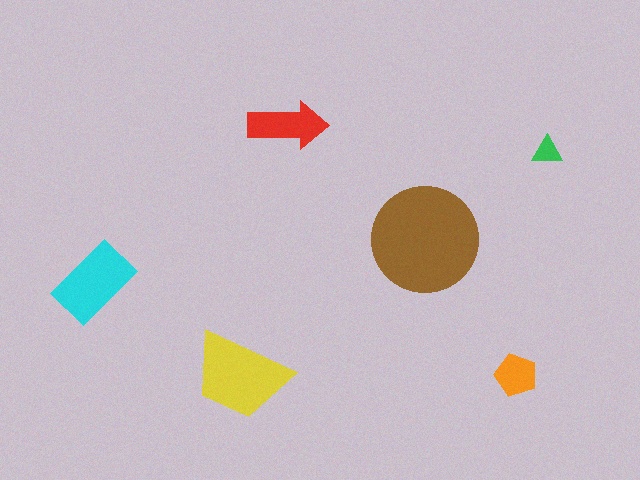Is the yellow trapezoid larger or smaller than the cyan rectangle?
Larger.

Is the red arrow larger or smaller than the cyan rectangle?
Smaller.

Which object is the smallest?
The green triangle.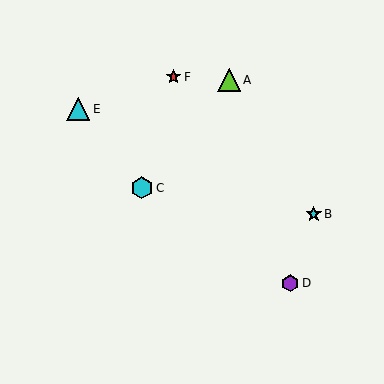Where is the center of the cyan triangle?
The center of the cyan triangle is at (78, 109).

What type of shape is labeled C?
Shape C is a cyan hexagon.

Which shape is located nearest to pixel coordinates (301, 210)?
The cyan star (labeled B) at (314, 214) is nearest to that location.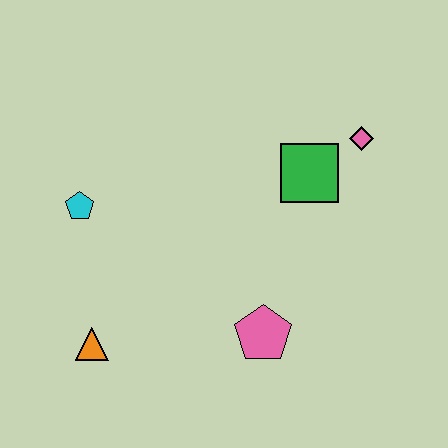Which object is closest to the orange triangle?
The cyan pentagon is closest to the orange triangle.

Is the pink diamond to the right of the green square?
Yes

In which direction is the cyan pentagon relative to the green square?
The cyan pentagon is to the left of the green square.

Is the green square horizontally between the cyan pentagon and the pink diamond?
Yes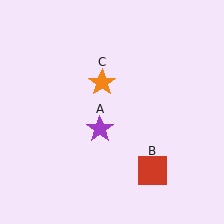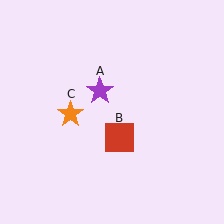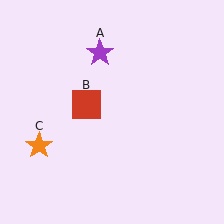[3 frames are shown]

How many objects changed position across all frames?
3 objects changed position: purple star (object A), red square (object B), orange star (object C).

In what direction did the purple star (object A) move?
The purple star (object A) moved up.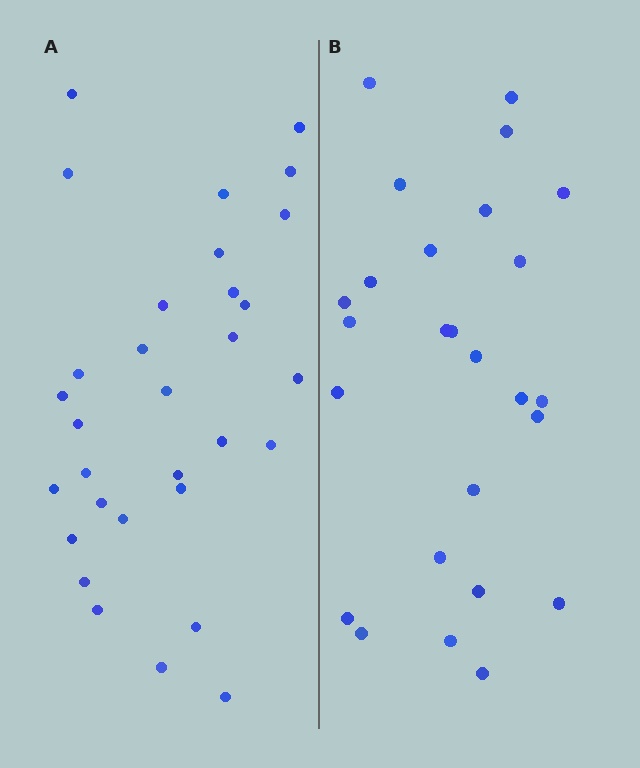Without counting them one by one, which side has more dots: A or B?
Region A (the left region) has more dots.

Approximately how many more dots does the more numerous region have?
Region A has about 5 more dots than region B.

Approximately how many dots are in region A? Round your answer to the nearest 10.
About 30 dots. (The exact count is 31, which rounds to 30.)